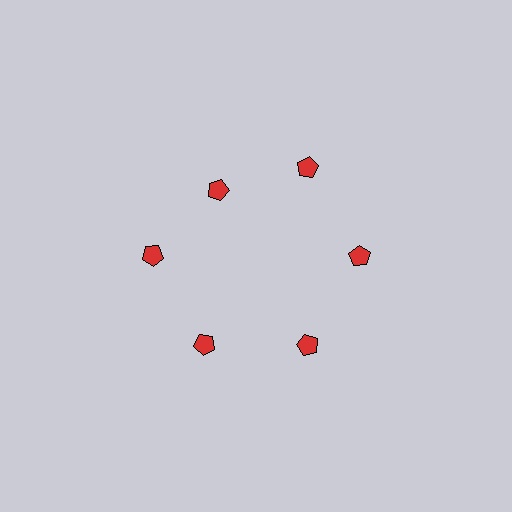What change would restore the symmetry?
The symmetry would be restored by moving it outward, back onto the ring so that all 6 pentagons sit at equal angles and equal distance from the center.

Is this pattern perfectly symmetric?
No. The 6 red pentagons are arranged in a ring, but one element near the 11 o'clock position is pulled inward toward the center, breaking the 6-fold rotational symmetry.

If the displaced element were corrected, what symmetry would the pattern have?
It would have 6-fold rotational symmetry — the pattern would map onto itself every 60 degrees.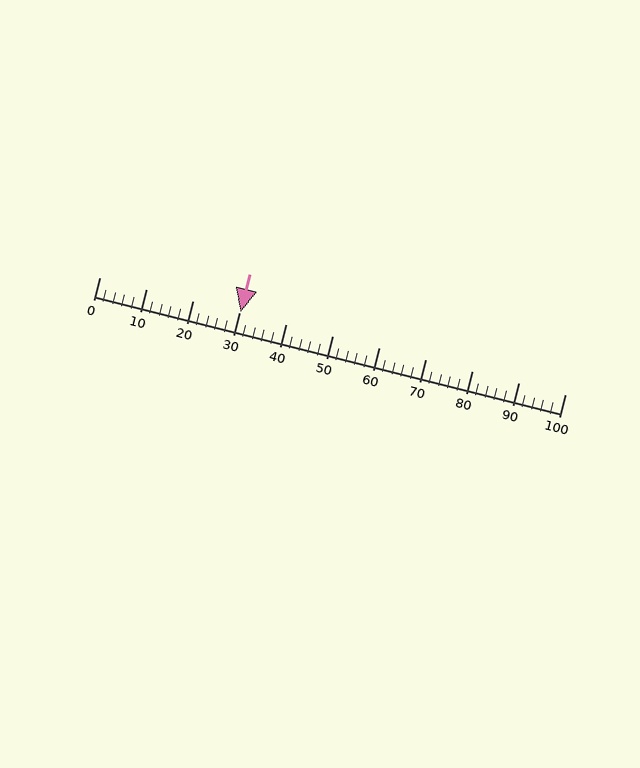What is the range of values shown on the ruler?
The ruler shows values from 0 to 100.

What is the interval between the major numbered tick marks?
The major tick marks are spaced 10 units apart.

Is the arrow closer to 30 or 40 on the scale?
The arrow is closer to 30.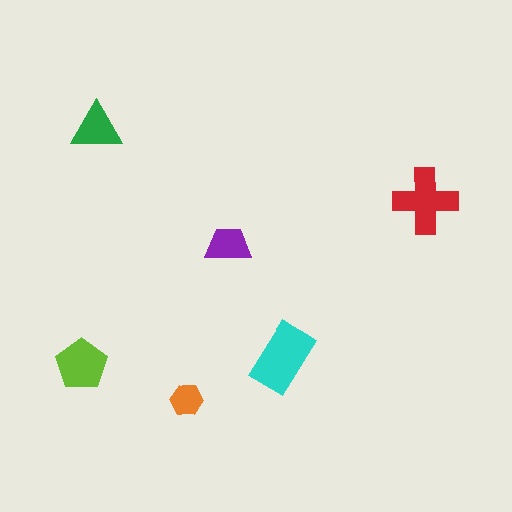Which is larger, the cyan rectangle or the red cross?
The cyan rectangle.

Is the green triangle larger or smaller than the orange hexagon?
Larger.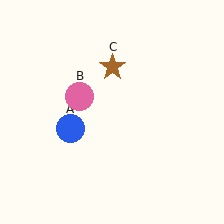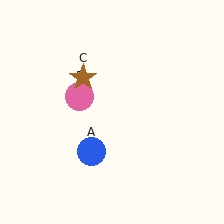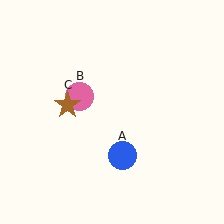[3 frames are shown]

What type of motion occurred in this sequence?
The blue circle (object A), brown star (object C) rotated counterclockwise around the center of the scene.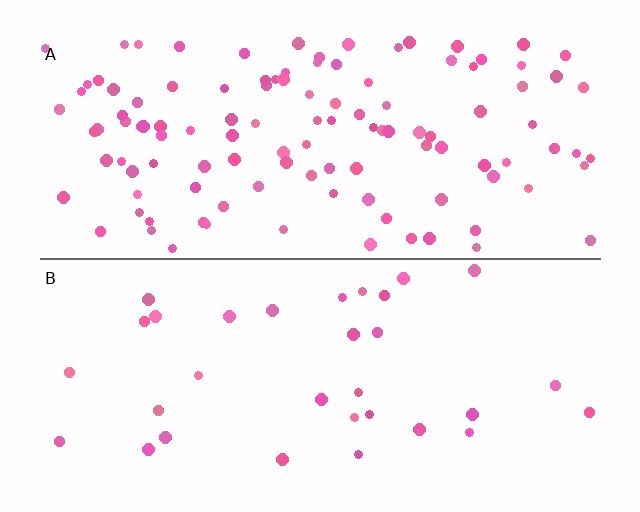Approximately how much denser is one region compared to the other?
Approximately 3.6× — region A over region B.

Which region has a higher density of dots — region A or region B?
A (the top).